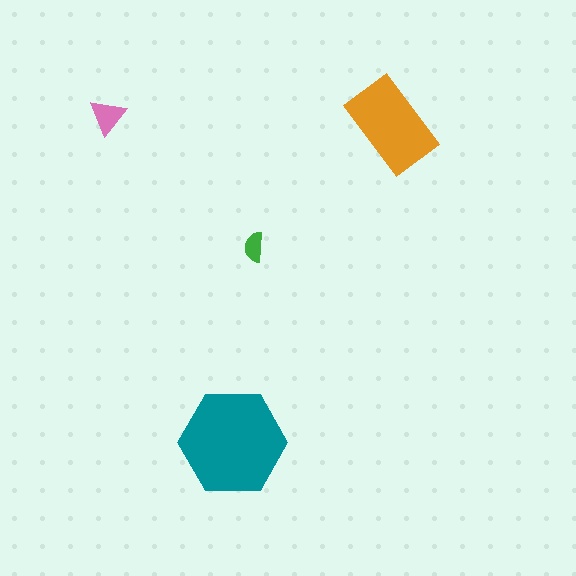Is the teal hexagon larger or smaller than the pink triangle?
Larger.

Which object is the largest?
The teal hexagon.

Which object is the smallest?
The green semicircle.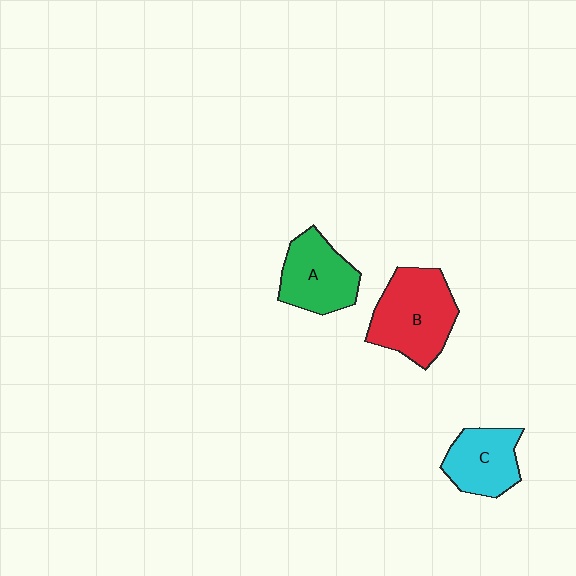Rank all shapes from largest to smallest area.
From largest to smallest: B (red), A (green), C (cyan).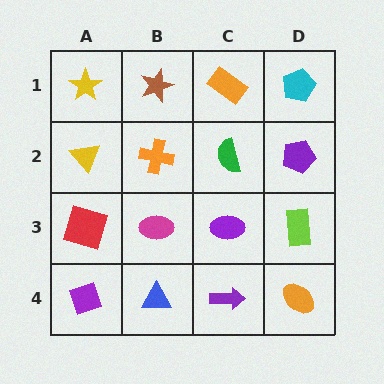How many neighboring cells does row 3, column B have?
4.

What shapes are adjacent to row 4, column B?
A magenta ellipse (row 3, column B), a purple diamond (row 4, column A), a purple arrow (row 4, column C).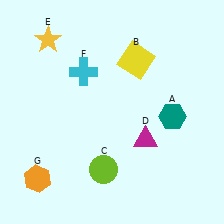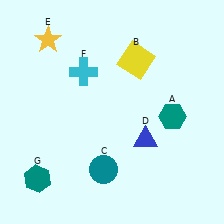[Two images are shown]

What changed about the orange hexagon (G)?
In Image 1, G is orange. In Image 2, it changed to teal.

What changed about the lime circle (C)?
In Image 1, C is lime. In Image 2, it changed to teal.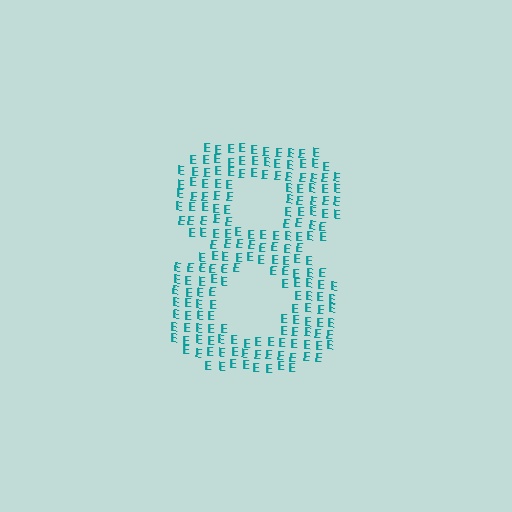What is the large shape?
The large shape is the digit 8.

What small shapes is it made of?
It is made of small letter E's.